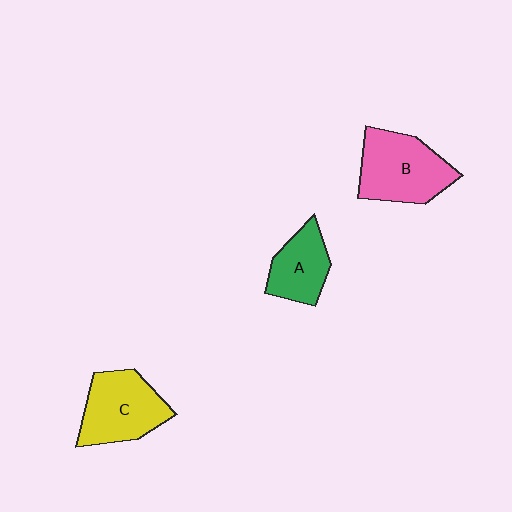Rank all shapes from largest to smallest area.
From largest to smallest: B (pink), C (yellow), A (green).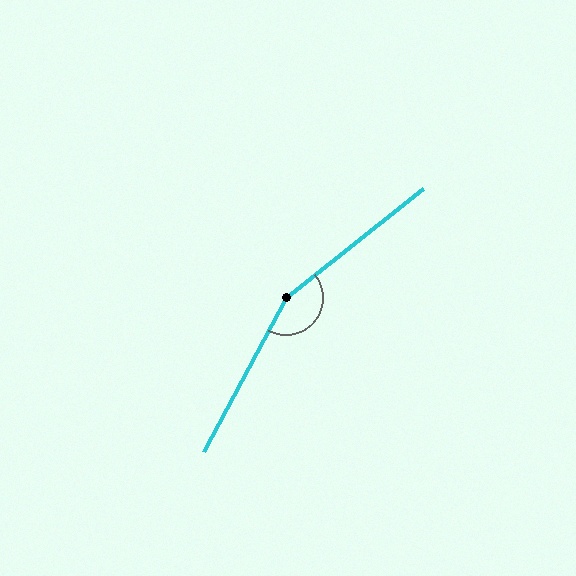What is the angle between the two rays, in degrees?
Approximately 157 degrees.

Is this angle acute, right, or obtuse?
It is obtuse.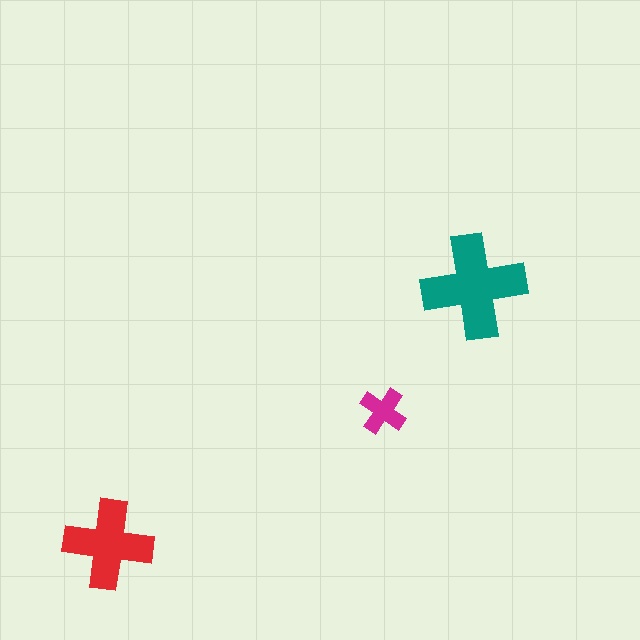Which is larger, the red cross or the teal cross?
The teal one.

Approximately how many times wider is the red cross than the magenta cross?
About 2 times wider.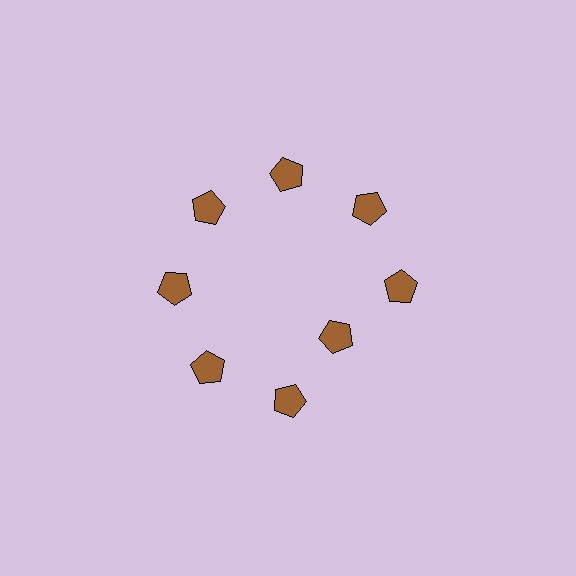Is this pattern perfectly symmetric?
No. The 8 brown pentagons are arranged in a ring, but one element near the 4 o'clock position is pulled inward toward the center, breaking the 8-fold rotational symmetry.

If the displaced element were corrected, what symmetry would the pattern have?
It would have 8-fold rotational symmetry — the pattern would map onto itself every 45 degrees.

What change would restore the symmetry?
The symmetry would be restored by moving it outward, back onto the ring so that all 8 pentagons sit at equal angles and equal distance from the center.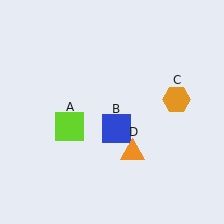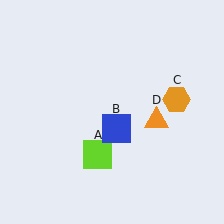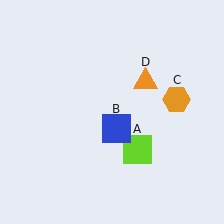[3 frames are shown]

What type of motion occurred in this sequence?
The lime square (object A), orange triangle (object D) rotated counterclockwise around the center of the scene.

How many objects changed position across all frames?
2 objects changed position: lime square (object A), orange triangle (object D).